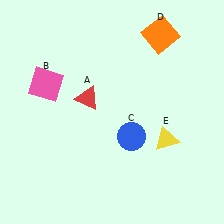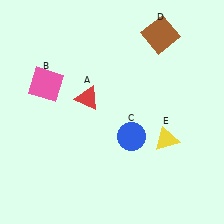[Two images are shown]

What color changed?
The square (D) changed from orange in Image 1 to brown in Image 2.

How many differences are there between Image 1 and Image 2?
There is 1 difference between the two images.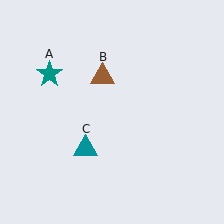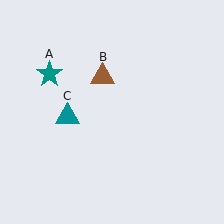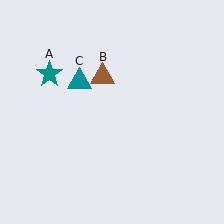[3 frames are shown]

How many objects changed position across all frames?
1 object changed position: teal triangle (object C).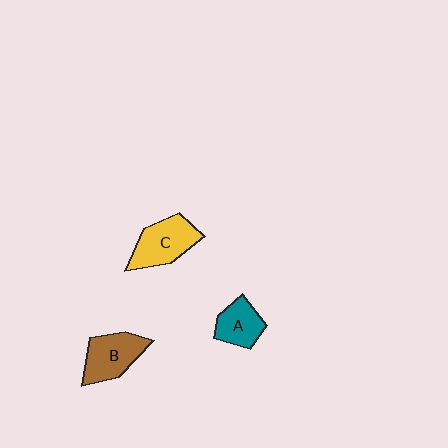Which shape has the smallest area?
Shape A (teal).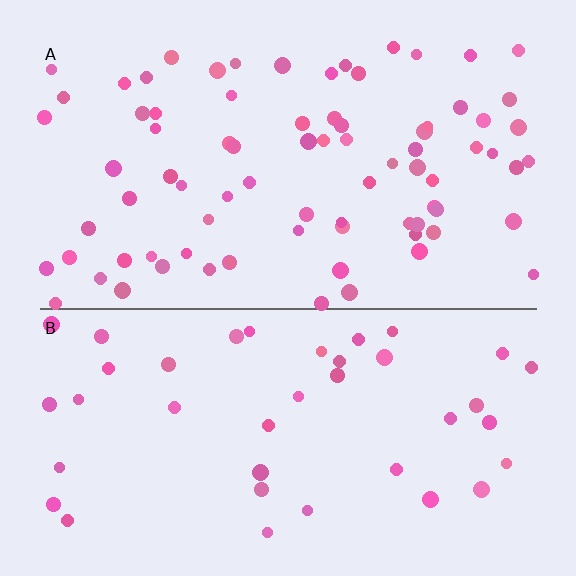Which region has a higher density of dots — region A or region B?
A (the top).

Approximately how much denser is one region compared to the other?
Approximately 2.0× — region A over region B.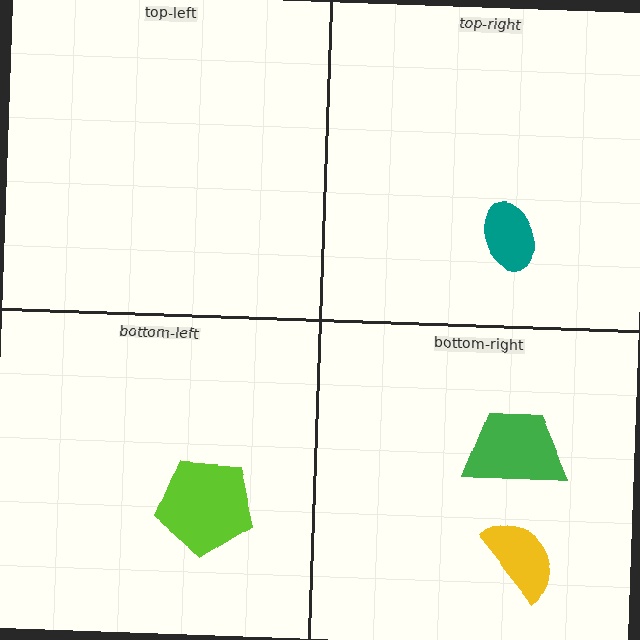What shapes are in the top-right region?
The teal ellipse.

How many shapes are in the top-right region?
1.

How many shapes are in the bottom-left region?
1.